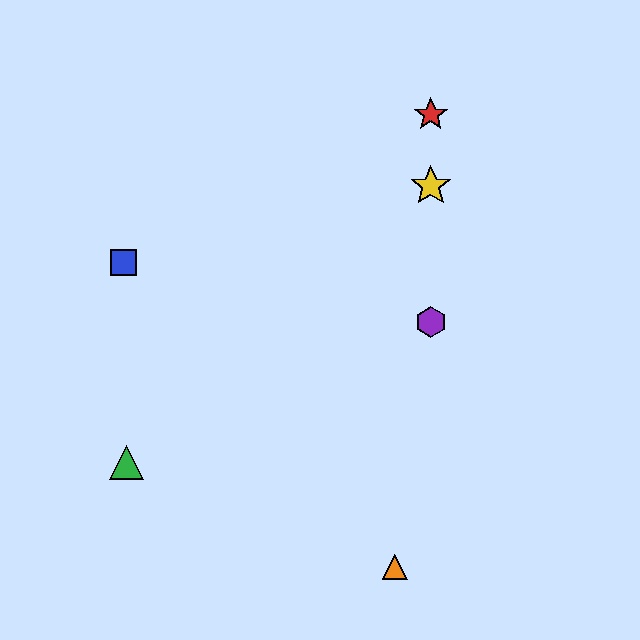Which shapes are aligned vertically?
The red star, the yellow star, the purple hexagon are aligned vertically.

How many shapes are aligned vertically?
3 shapes (the red star, the yellow star, the purple hexagon) are aligned vertically.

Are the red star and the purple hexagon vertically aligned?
Yes, both are at x≈431.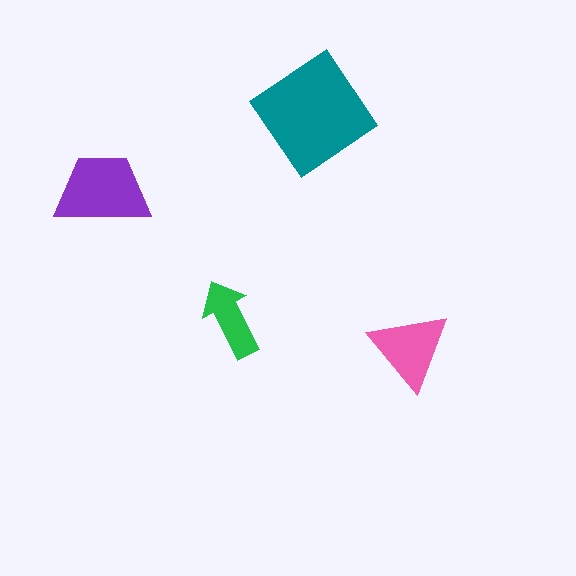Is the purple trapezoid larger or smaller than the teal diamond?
Smaller.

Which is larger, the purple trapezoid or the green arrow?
The purple trapezoid.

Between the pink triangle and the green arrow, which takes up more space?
The pink triangle.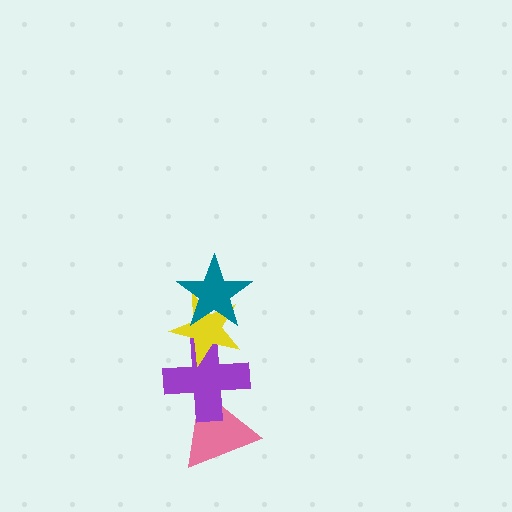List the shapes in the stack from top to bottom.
From top to bottom: the teal star, the yellow star, the purple cross, the pink triangle.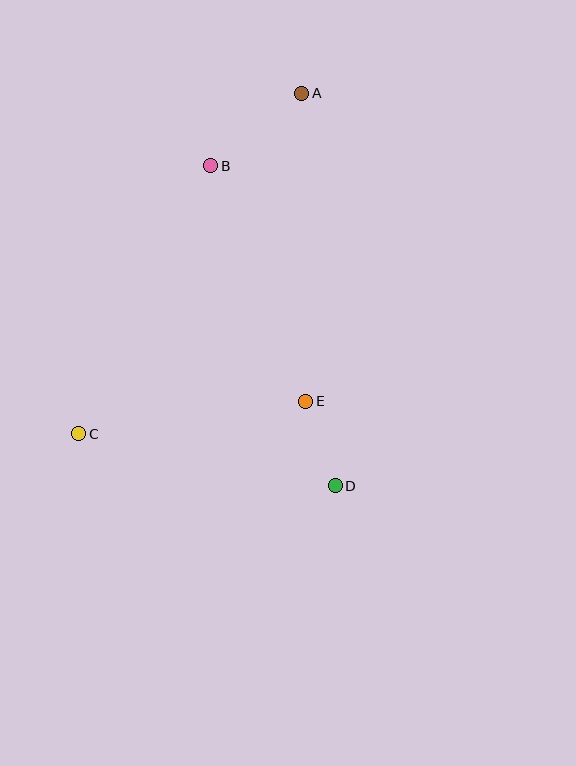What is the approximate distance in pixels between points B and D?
The distance between B and D is approximately 343 pixels.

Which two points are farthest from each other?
Points A and C are farthest from each other.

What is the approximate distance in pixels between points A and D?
The distance between A and D is approximately 394 pixels.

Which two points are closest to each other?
Points D and E are closest to each other.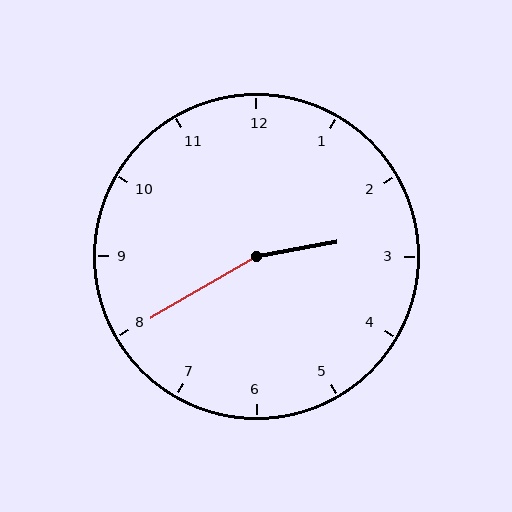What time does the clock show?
2:40.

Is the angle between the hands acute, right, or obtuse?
It is obtuse.